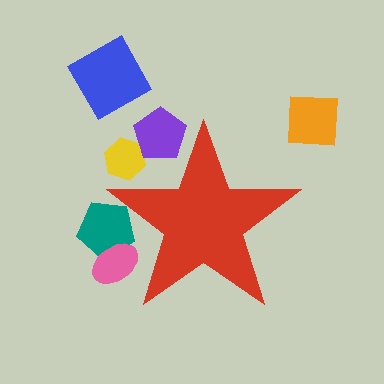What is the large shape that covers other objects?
A red star.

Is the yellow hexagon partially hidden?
Yes, the yellow hexagon is partially hidden behind the red star.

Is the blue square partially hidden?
No, the blue square is fully visible.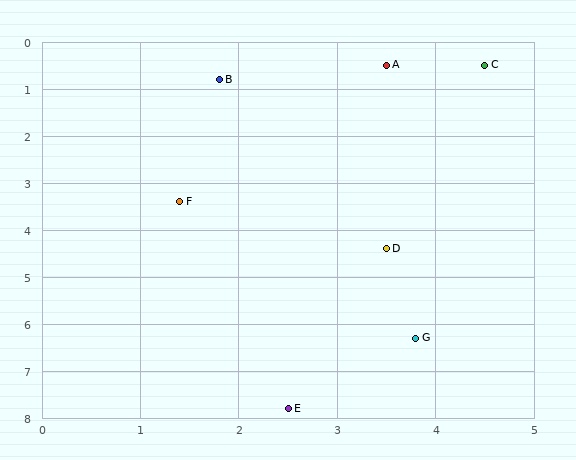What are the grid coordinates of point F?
Point F is at approximately (1.4, 3.4).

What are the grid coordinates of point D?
Point D is at approximately (3.5, 4.4).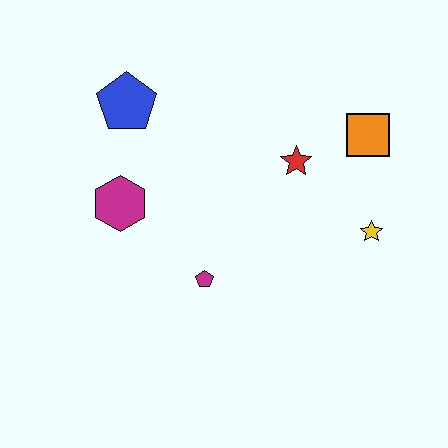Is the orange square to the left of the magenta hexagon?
No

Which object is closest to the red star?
The orange square is closest to the red star.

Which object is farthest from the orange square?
The magenta hexagon is farthest from the orange square.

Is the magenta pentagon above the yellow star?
No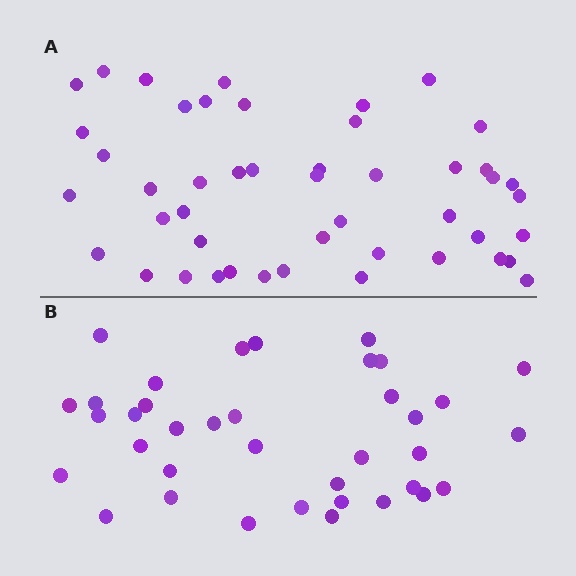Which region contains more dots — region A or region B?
Region A (the top region) has more dots.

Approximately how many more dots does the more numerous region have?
Region A has roughly 10 or so more dots than region B.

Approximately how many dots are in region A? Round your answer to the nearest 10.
About 50 dots. (The exact count is 47, which rounds to 50.)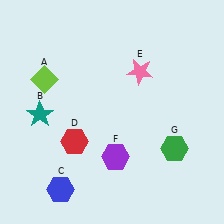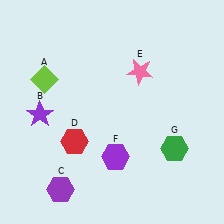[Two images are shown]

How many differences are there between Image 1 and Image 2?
There are 2 differences between the two images.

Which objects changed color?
B changed from teal to purple. C changed from blue to purple.